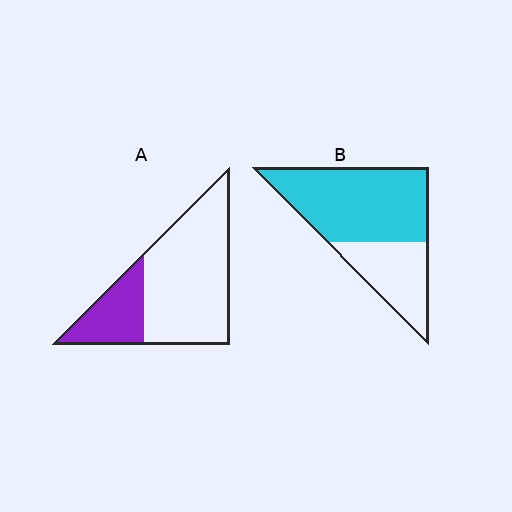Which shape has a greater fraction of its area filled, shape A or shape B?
Shape B.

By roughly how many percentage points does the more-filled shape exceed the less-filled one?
By roughly 40 percentage points (B over A).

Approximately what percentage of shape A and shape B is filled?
A is approximately 25% and B is approximately 65%.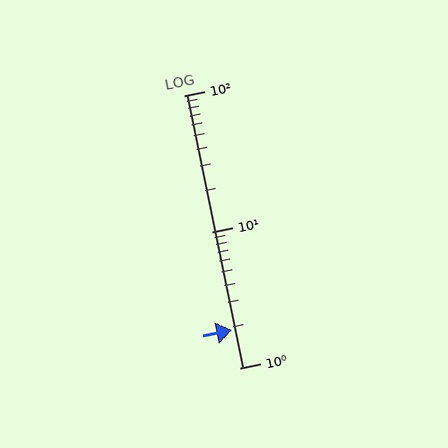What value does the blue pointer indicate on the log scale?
The pointer indicates approximately 1.9.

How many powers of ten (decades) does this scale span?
The scale spans 2 decades, from 1 to 100.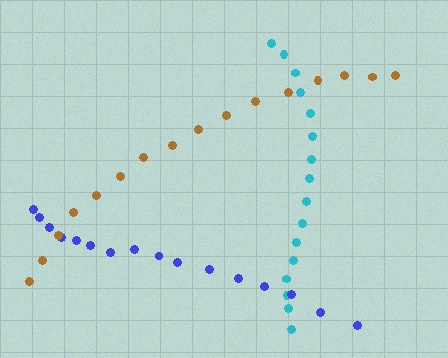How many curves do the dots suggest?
There are 3 distinct paths.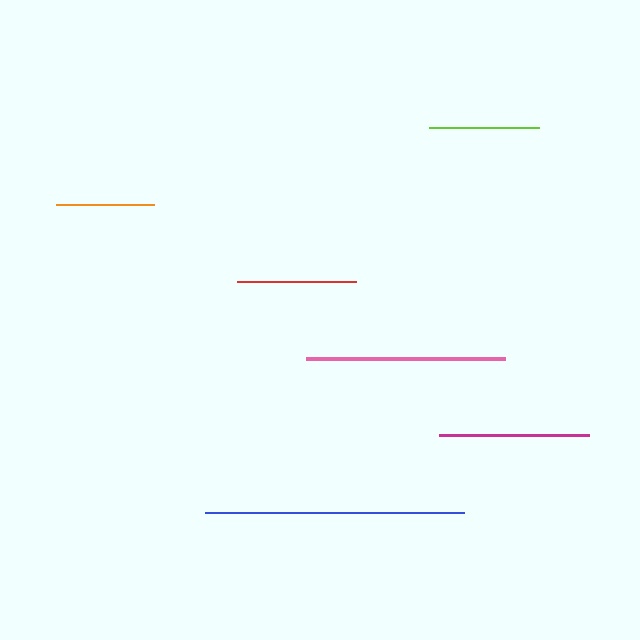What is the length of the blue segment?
The blue segment is approximately 259 pixels long.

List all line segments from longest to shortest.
From longest to shortest: blue, pink, magenta, red, lime, orange.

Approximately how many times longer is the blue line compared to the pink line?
The blue line is approximately 1.3 times the length of the pink line.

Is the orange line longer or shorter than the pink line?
The pink line is longer than the orange line.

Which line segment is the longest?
The blue line is the longest at approximately 259 pixels.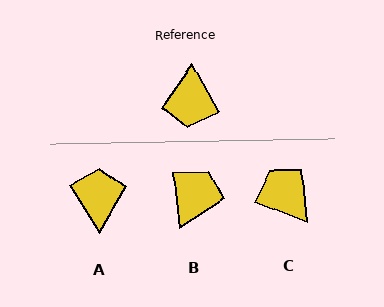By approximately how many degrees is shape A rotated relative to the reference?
Approximately 176 degrees clockwise.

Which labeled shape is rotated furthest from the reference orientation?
A, about 176 degrees away.